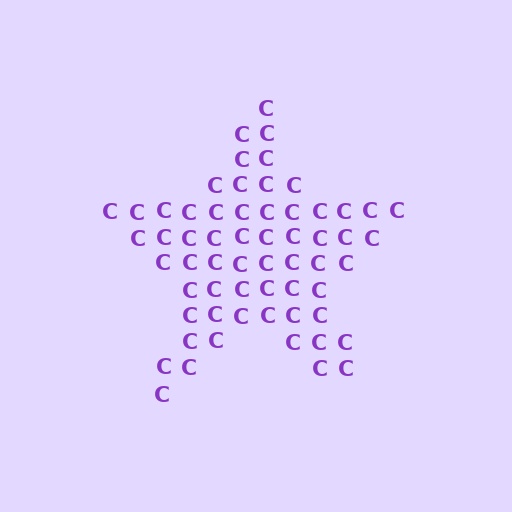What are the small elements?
The small elements are letter C's.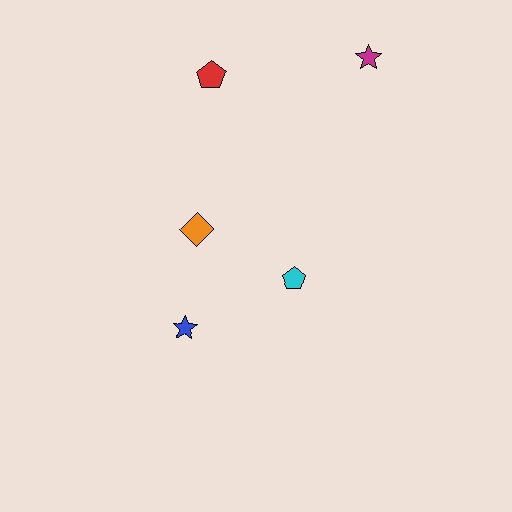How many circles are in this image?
There are no circles.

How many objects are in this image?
There are 5 objects.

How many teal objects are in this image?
There are no teal objects.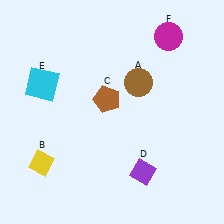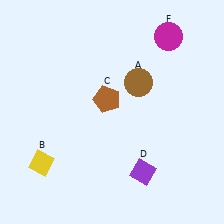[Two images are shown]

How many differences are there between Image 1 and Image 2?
There is 1 difference between the two images.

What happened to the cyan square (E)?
The cyan square (E) was removed in Image 2. It was in the top-left area of Image 1.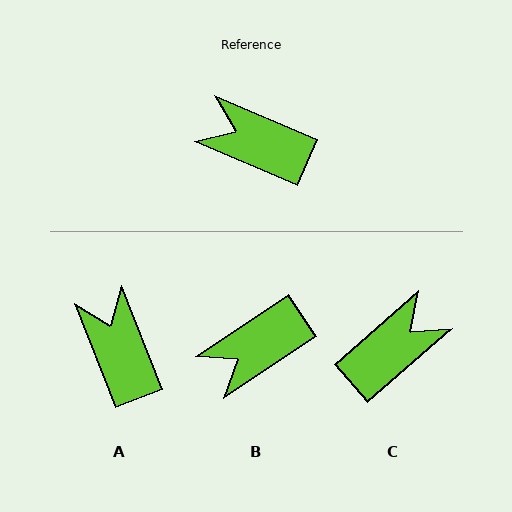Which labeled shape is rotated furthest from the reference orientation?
C, about 116 degrees away.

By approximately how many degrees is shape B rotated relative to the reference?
Approximately 57 degrees counter-clockwise.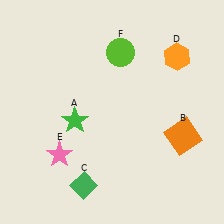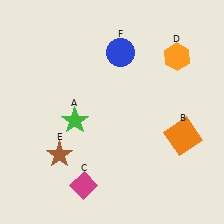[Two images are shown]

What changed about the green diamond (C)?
In Image 1, C is green. In Image 2, it changed to magenta.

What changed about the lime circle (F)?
In Image 1, F is lime. In Image 2, it changed to blue.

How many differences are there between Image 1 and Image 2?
There are 3 differences between the two images.